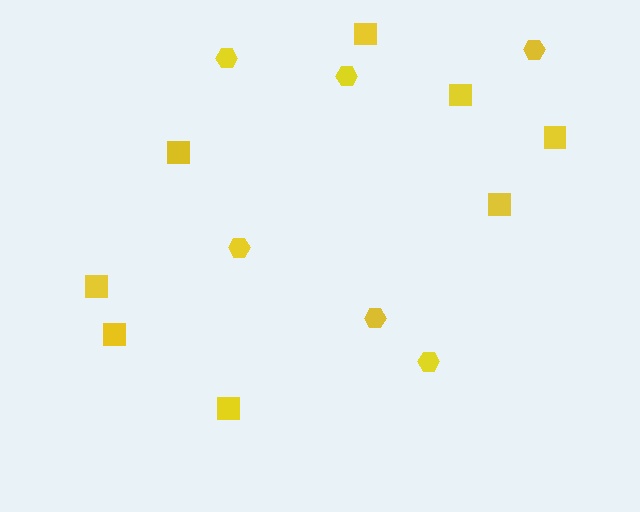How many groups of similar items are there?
There are 2 groups: one group of hexagons (6) and one group of squares (8).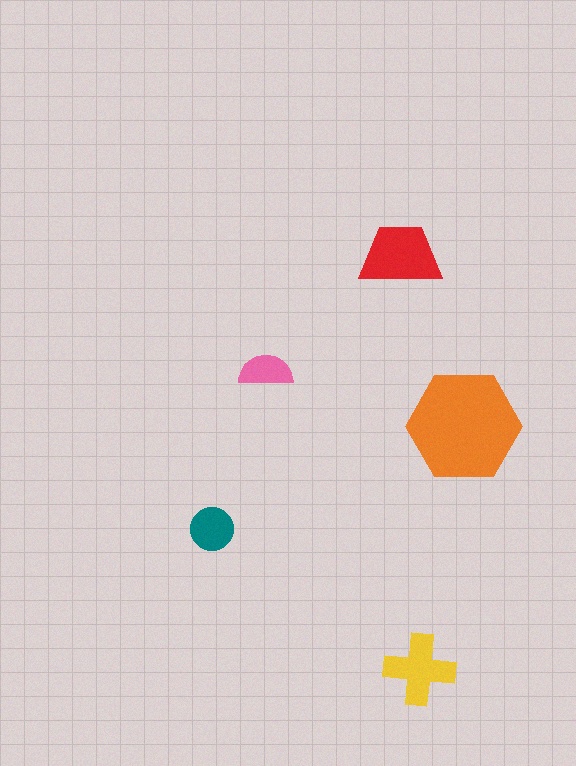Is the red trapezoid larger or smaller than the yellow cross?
Larger.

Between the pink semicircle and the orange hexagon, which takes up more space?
The orange hexagon.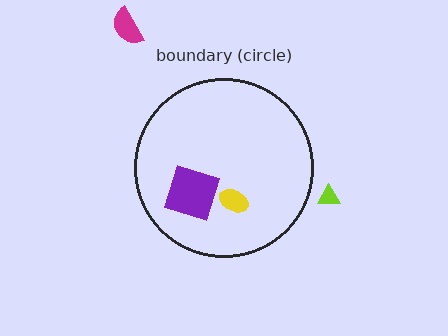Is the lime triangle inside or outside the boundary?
Outside.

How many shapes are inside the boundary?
2 inside, 2 outside.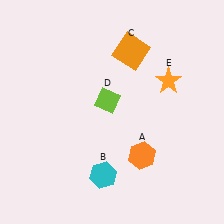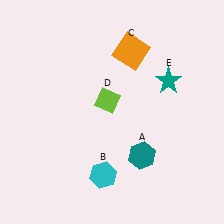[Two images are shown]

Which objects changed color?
A changed from orange to teal. E changed from orange to teal.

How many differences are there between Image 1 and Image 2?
There are 2 differences between the two images.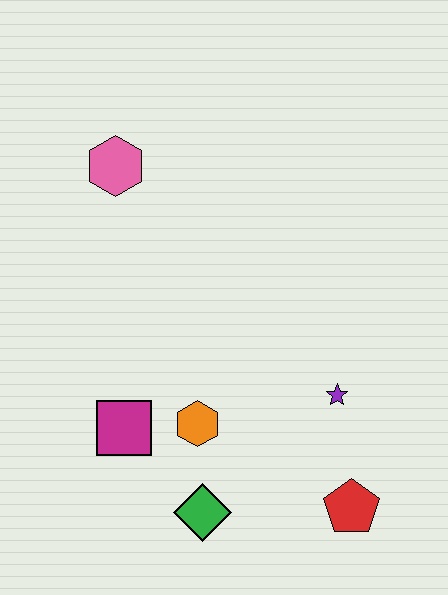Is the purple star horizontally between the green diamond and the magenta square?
No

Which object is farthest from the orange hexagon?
The pink hexagon is farthest from the orange hexagon.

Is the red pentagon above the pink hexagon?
No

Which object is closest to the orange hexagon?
The magenta square is closest to the orange hexagon.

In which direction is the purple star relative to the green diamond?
The purple star is to the right of the green diamond.